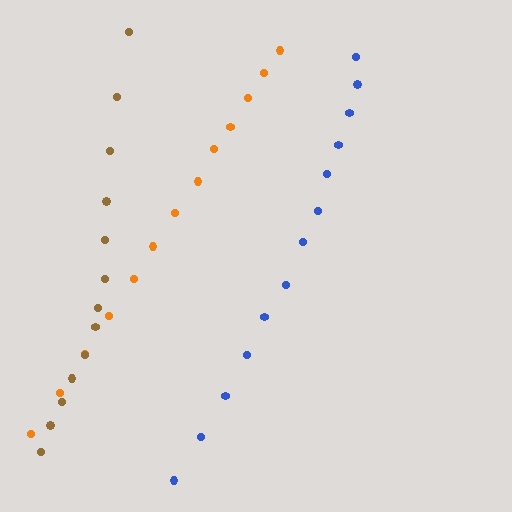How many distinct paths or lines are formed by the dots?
There are 3 distinct paths.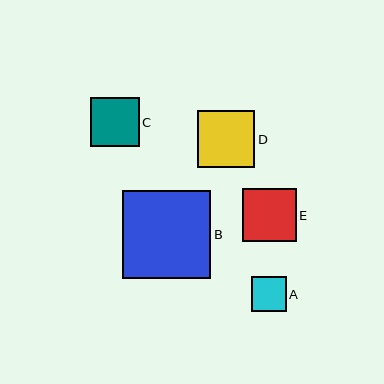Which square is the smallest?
Square A is the smallest with a size of approximately 34 pixels.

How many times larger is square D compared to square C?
Square D is approximately 1.2 times the size of square C.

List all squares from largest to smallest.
From largest to smallest: B, D, E, C, A.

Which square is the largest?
Square B is the largest with a size of approximately 89 pixels.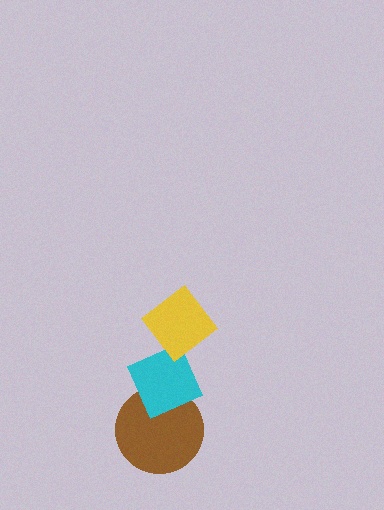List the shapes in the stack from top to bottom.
From top to bottom: the yellow diamond, the cyan diamond, the brown circle.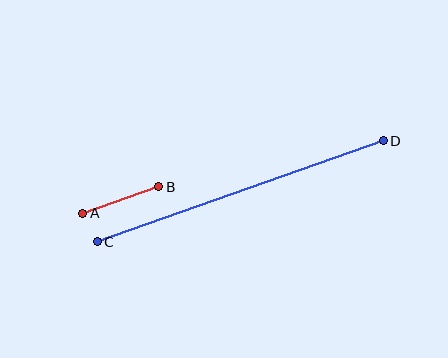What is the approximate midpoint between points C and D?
The midpoint is at approximately (240, 191) pixels.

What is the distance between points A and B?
The distance is approximately 81 pixels.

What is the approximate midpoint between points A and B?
The midpoint is at approximately (121, 200) pixels.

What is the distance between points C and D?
The distance is approximately 304 pixels.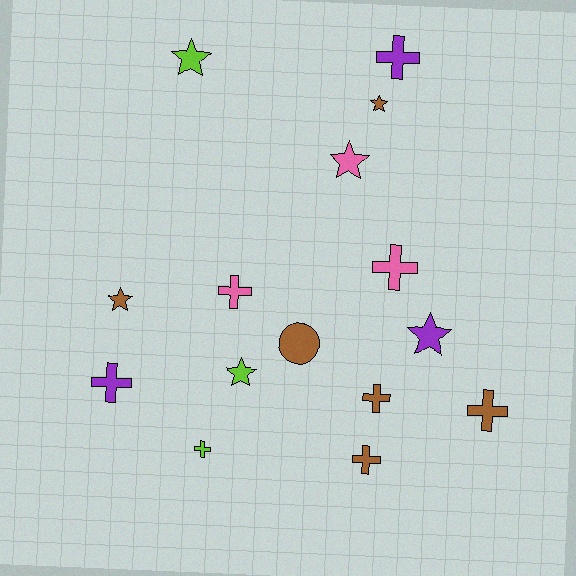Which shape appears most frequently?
Cross, with 8 objects.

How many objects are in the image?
There are 15 objects.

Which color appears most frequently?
Brown, with 6 objects.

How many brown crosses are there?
There are 3 brown crosses.